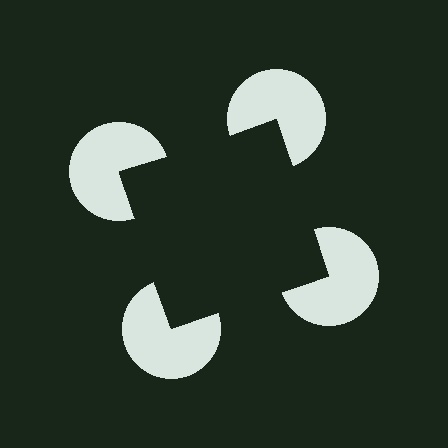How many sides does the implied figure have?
4 sides.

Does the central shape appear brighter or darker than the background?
It typically appears slightly darker than the background, even though no actual brightness change is drawn.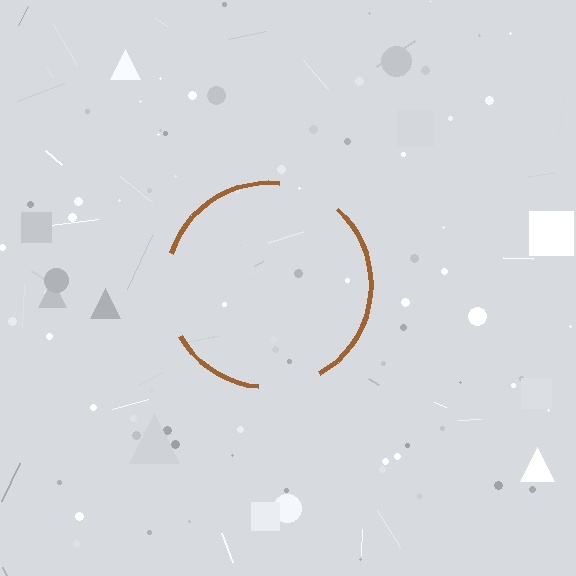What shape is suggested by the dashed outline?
The dashed outline suggests a circle.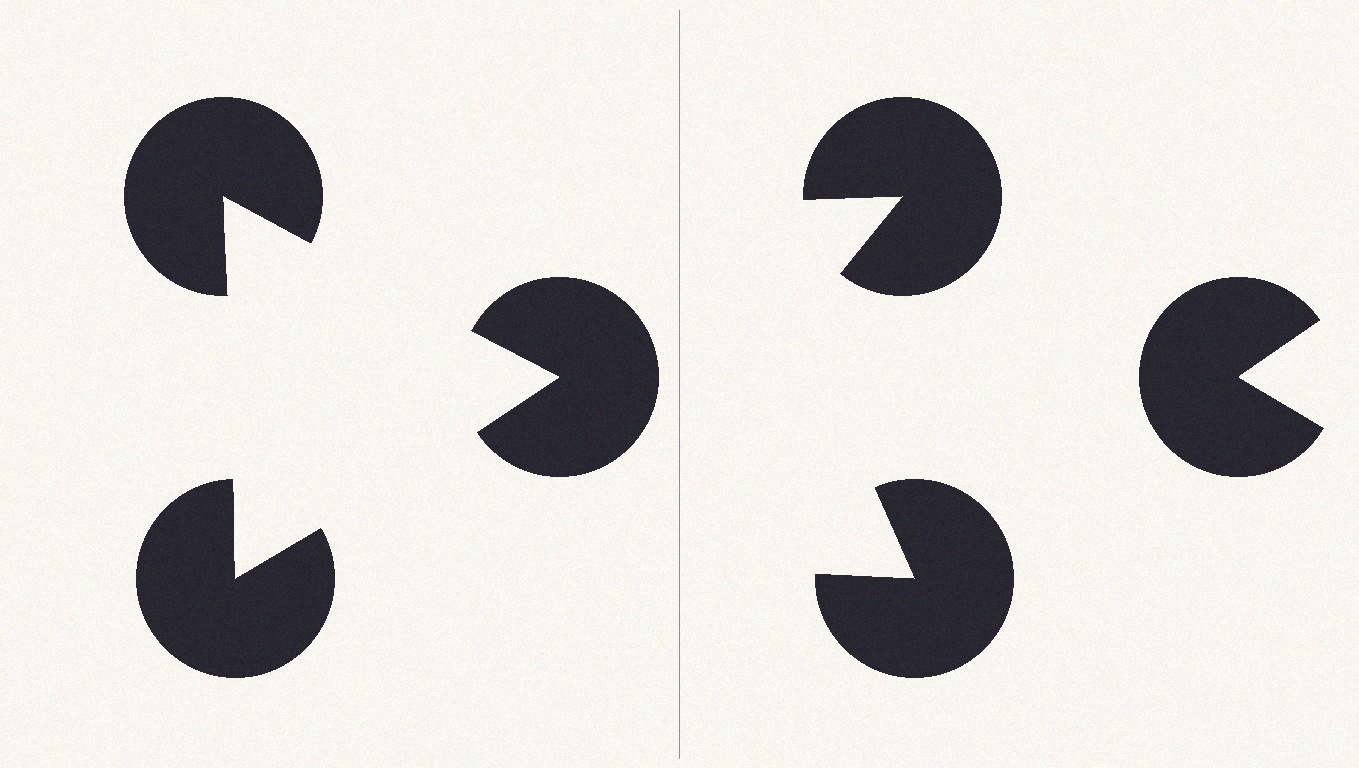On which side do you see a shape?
An illusory triangle appears on the left side. On the right side the wedge cuts are rotated, so no coherent shape forms.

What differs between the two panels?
The pac-man discs are positioned identically on both sides; only the wedge orientations differ. On the left they align to a triangle; on the right they are misaligned.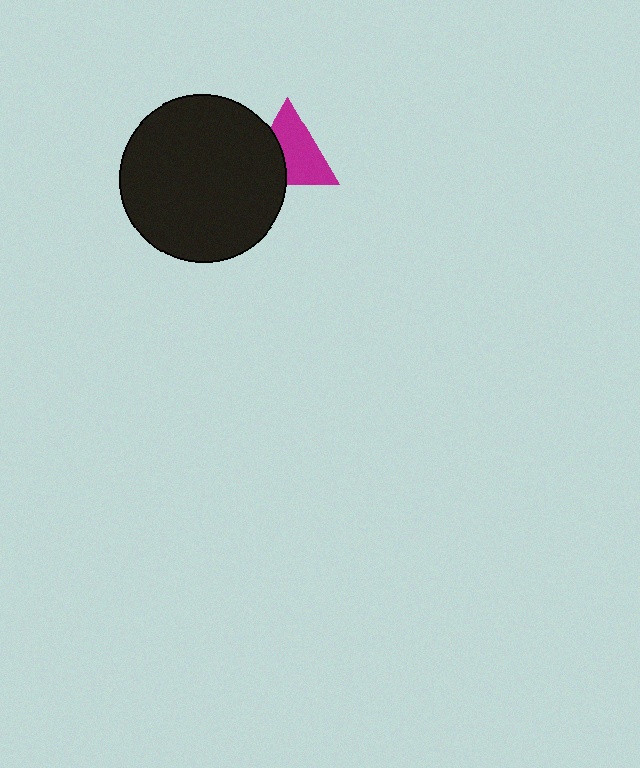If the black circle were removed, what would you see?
You would see the complete magenta triangle.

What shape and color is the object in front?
The object in front is a black circle.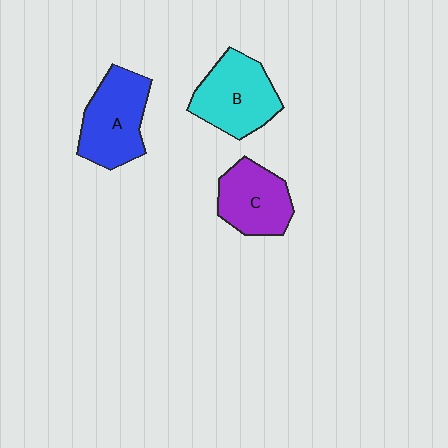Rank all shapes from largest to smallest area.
From largest to smallest: A (blue), B (cyan), C (purple).